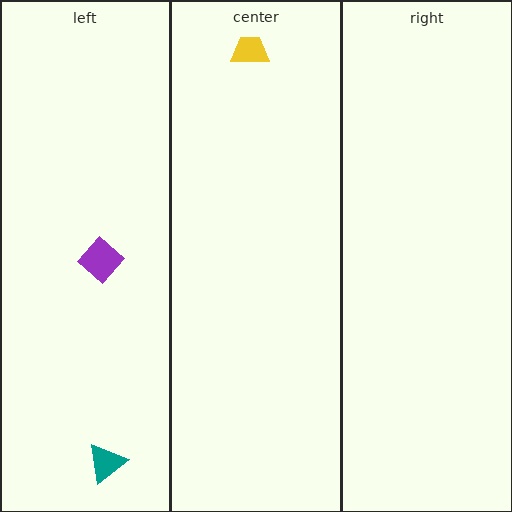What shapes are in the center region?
The yellow trapezoid.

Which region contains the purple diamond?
The left region.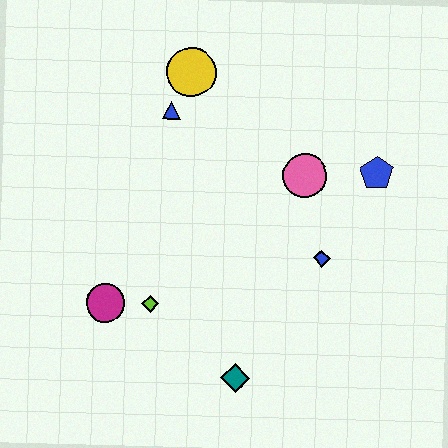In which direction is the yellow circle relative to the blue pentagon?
The yellow circle is to the left of the blue pentagon.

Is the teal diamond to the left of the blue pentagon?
Yes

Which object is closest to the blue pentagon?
The pink circle is closest to the blue pentagon.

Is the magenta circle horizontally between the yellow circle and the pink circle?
No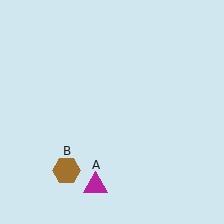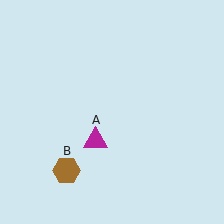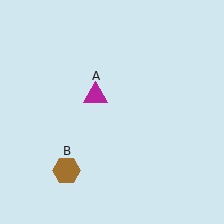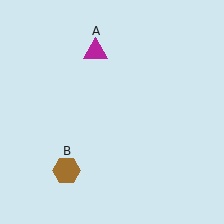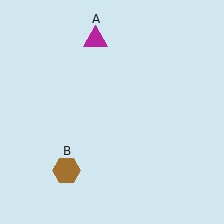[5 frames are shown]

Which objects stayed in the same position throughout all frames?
Brown hexagon (object B) remained stationary.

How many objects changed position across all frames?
1 object changed position: magenta triangle (object A).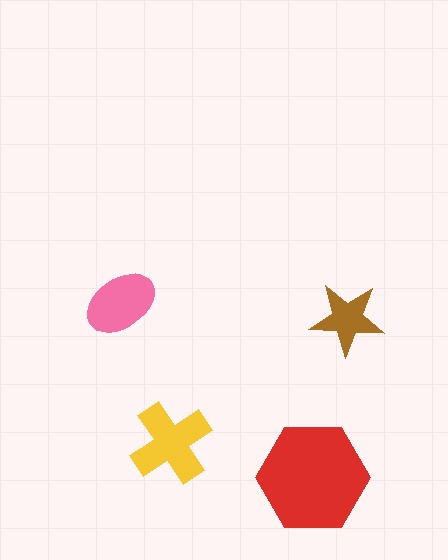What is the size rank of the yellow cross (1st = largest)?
2nd.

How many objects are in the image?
There are 4 objects in the image.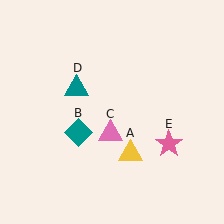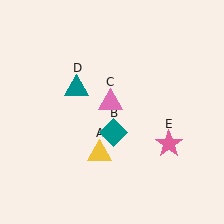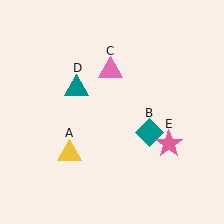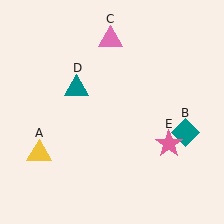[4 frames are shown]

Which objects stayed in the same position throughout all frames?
Teal triangle (object D) and pink star (object E) remained stationary.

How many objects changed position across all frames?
3 objects changed position: yellow triangle (object A), teal diamond (object B), pink triangle (object C).